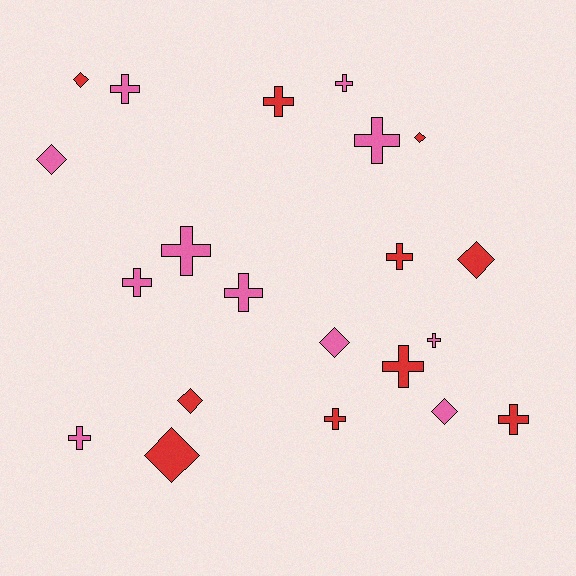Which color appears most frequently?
Pink, with 11 objects.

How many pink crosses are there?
There are 8 pink crosses.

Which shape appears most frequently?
Cross, with 13 objects.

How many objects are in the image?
There are 21 objects.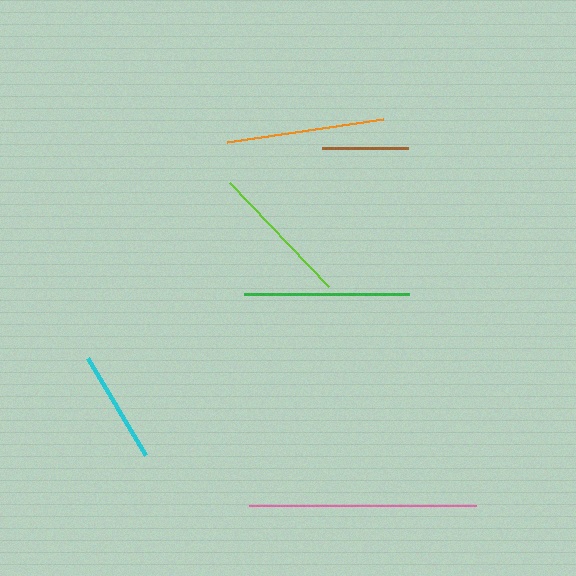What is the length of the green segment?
The green segment is approximately 164 pixels long.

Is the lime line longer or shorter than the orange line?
The orange line is longer than the lime line.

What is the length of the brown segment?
The brown segment is approximately 86 pixels long.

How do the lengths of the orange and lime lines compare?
The orange and lime lines are approximately the same length.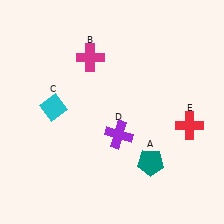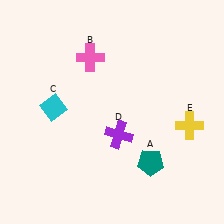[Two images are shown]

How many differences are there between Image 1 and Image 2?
There are 2 differences between the two images.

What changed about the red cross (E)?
In Image 1, E is red. In Image 2, it changed to yellow.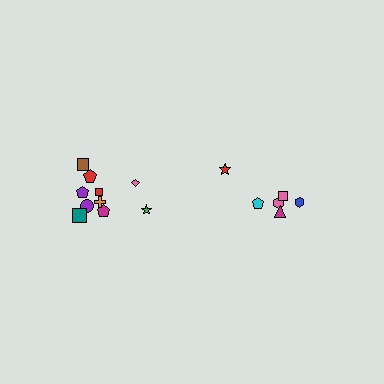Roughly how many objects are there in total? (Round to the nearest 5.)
Roughly 15 objects in total.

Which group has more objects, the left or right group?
The left group.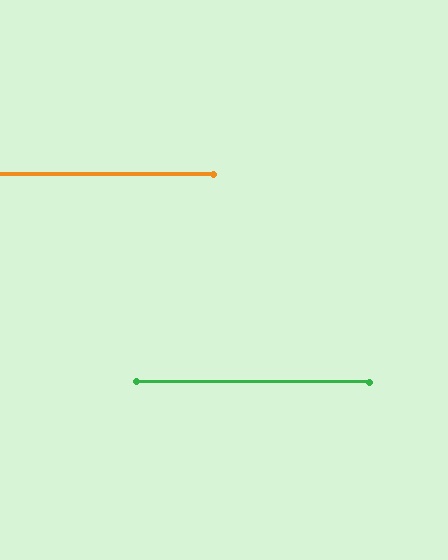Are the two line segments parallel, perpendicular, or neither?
Parallel — their directions differ by only 0.4°.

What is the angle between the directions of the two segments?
Approximately 0 degrees.